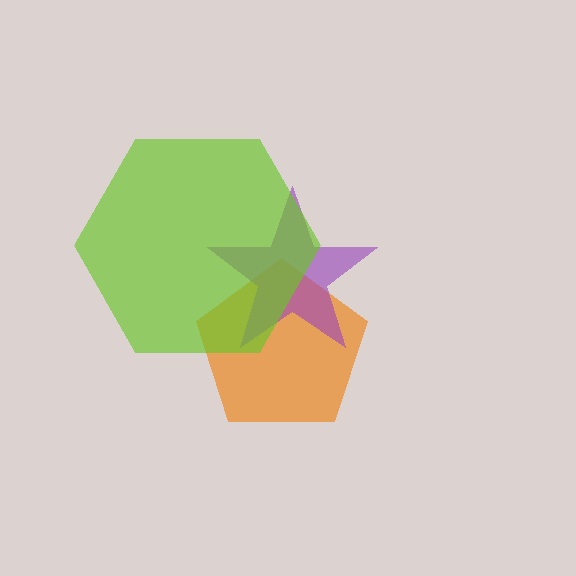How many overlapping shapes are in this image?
There are 3 overlapping shapes in the image.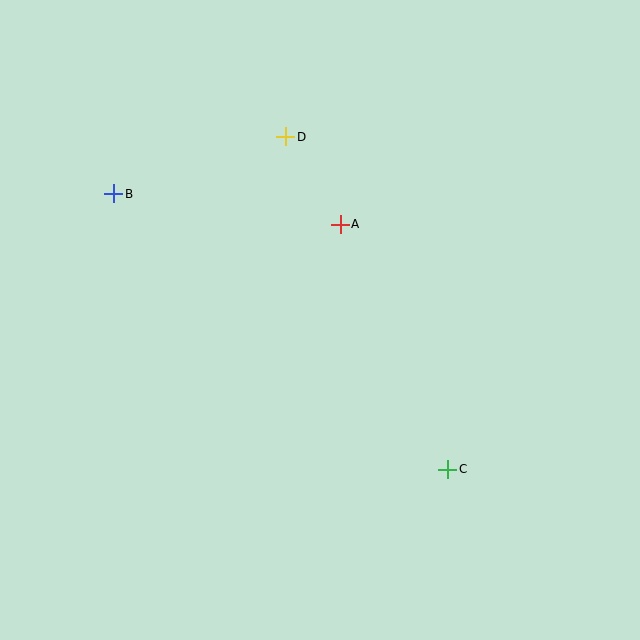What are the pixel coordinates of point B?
Point B is at (114, 194).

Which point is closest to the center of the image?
Point A at (340, 224) is closest to the center.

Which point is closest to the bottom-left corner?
Point B is closest to the bottom-left corner.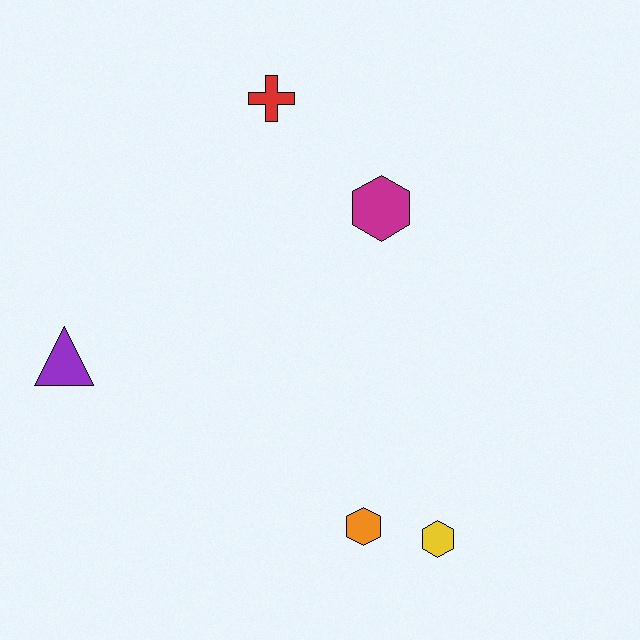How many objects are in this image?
There are 5 objects.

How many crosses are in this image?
There is 1 cross.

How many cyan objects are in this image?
There are no cyan objects.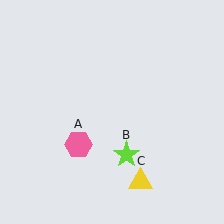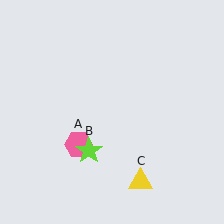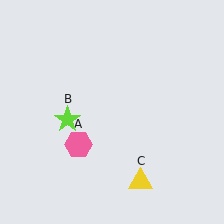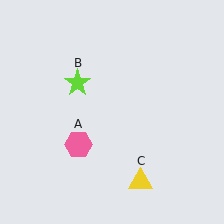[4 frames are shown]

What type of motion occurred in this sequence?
The lime star (object B) rotated clockwise around the center of the scene.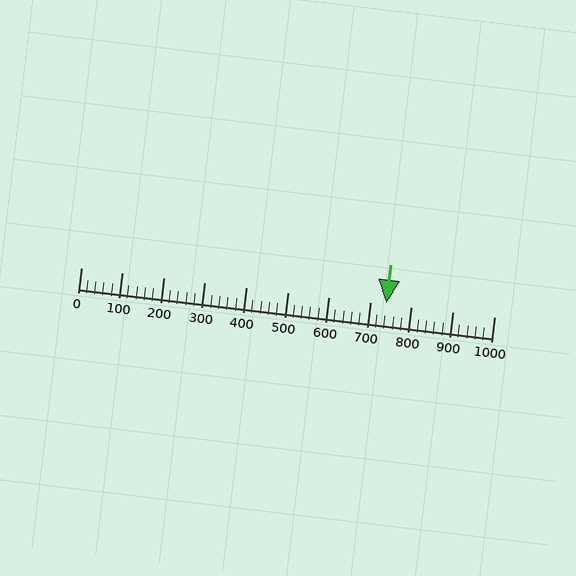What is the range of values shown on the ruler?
The ruler shows values from 0 to 1000.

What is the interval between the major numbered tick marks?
The major tick marks are spaced 100 units apart.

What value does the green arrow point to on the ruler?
The green arrow points to approximately 740.